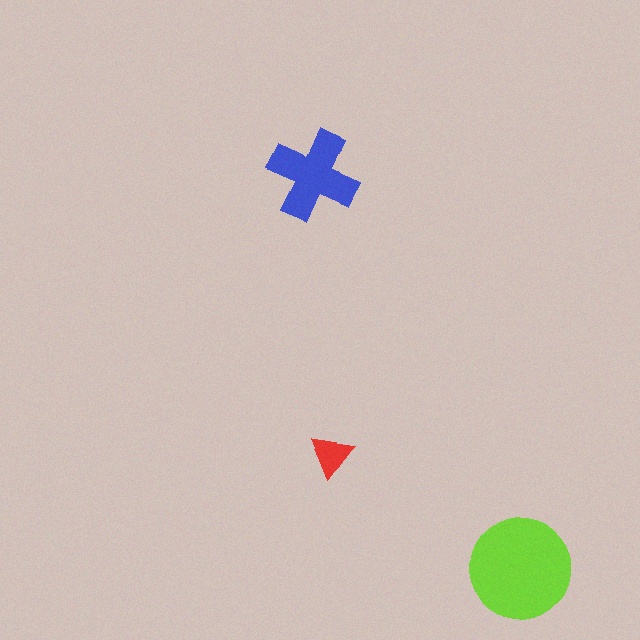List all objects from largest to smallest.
The lime circle, the blue cross, the red triangle.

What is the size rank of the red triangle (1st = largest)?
3rd.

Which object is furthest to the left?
The blue cross is leftmost.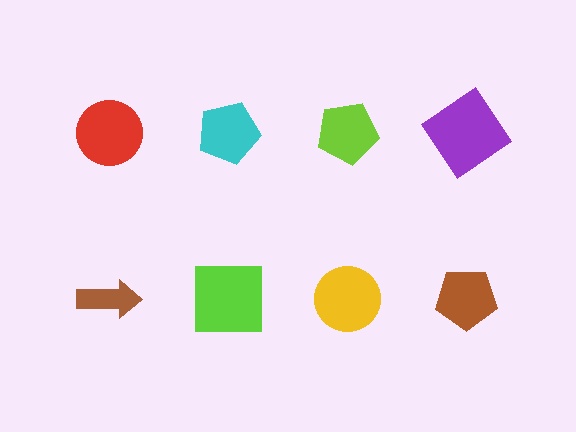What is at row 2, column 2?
A lime square.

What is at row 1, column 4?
A purple diamond.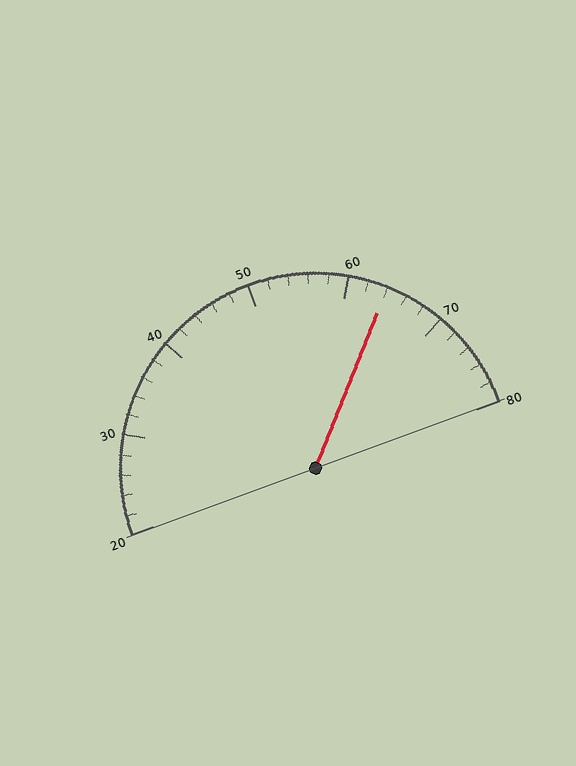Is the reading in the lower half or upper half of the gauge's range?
The reading is in the upper half of the range (20 to 80).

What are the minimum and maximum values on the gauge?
The gauge ranges from 20 to 80.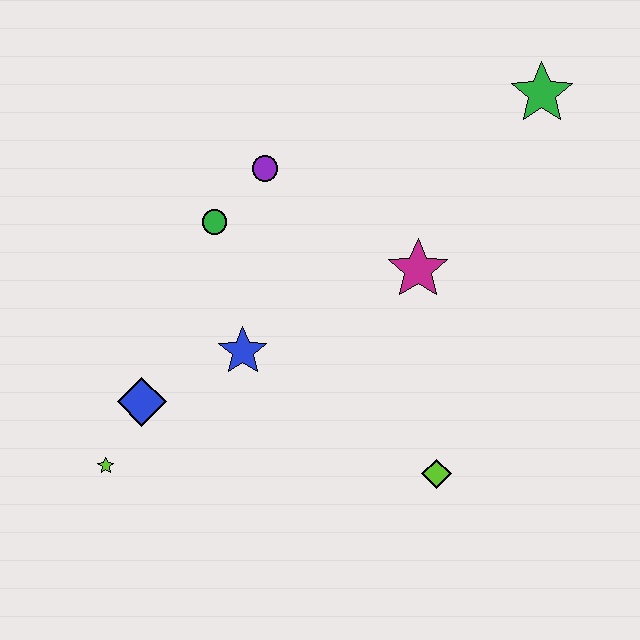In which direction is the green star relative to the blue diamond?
The green star is to the right of the blue diamond.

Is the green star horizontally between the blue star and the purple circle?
No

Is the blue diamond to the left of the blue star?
Yes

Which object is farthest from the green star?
The lime star is farthest from the green star.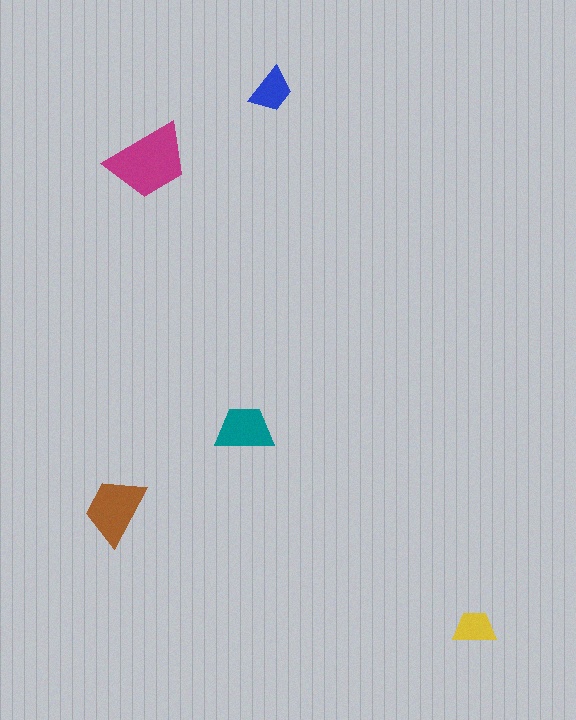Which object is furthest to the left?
The brown trapezoid is leftmost.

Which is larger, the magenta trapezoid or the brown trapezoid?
The magenta one.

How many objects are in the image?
There are 5 objects in the image.